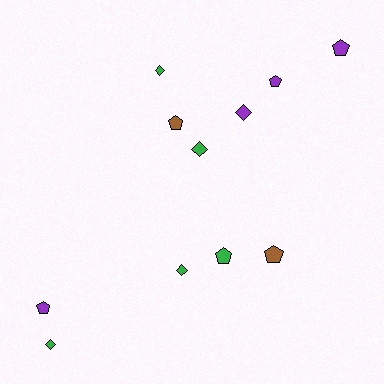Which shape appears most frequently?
Pentagon, with 6 objects.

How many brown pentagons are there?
There are 2 brown pentagons.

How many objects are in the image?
There are 11 objects.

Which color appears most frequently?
Green, with 5 objects.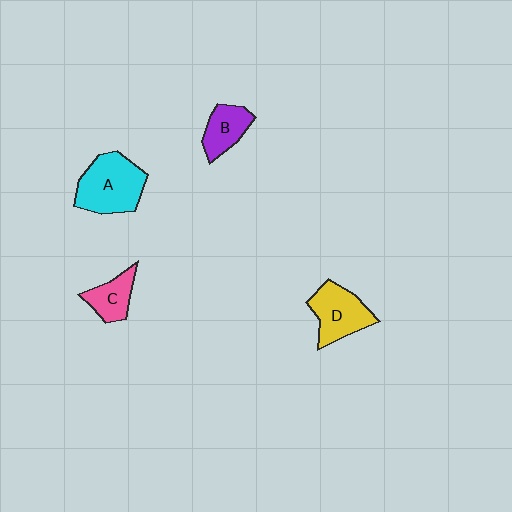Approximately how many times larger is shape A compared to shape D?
Approximately 1.3 times.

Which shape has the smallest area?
Shape C (pink).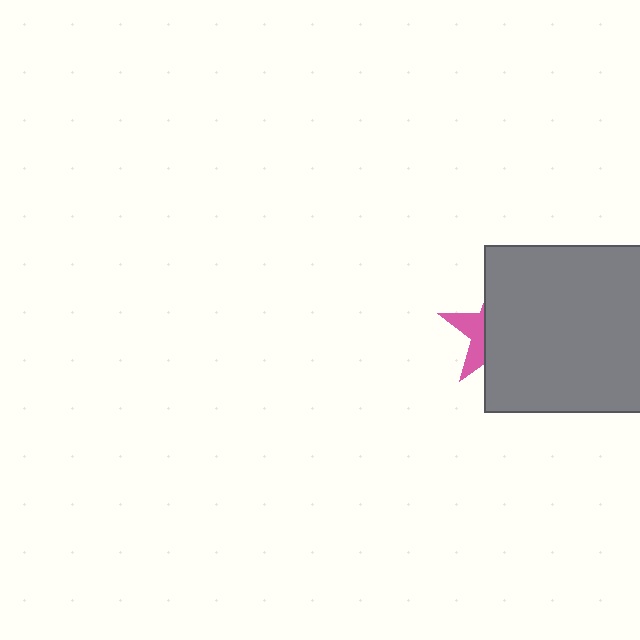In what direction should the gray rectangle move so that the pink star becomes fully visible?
The gray rectangle should move right. That is the shortest direction to clear the overlap and leave the pink star fully visible.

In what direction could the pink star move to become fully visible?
The pink star could move left. That would shift it out from behind the gray rectangle entirely.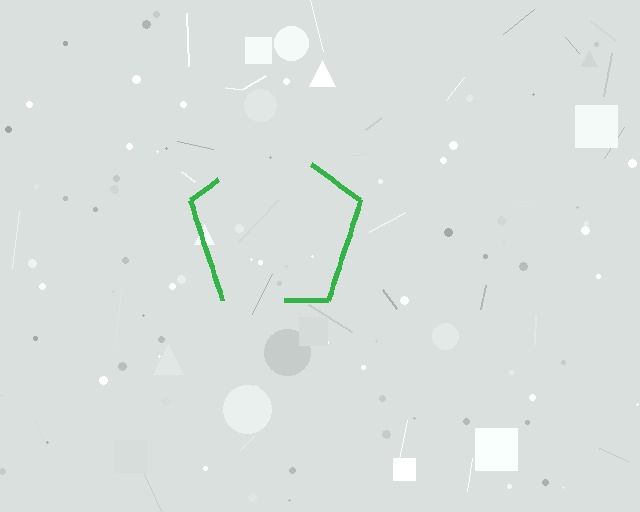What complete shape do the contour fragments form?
The contour fragments form a pentagon.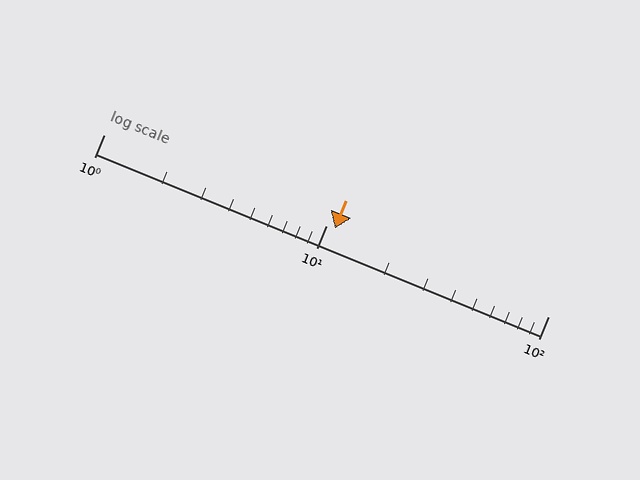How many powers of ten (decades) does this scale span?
The scale spans 2 decades, from 1 to 100.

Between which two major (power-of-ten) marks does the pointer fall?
The pointer is between 10 and 100.